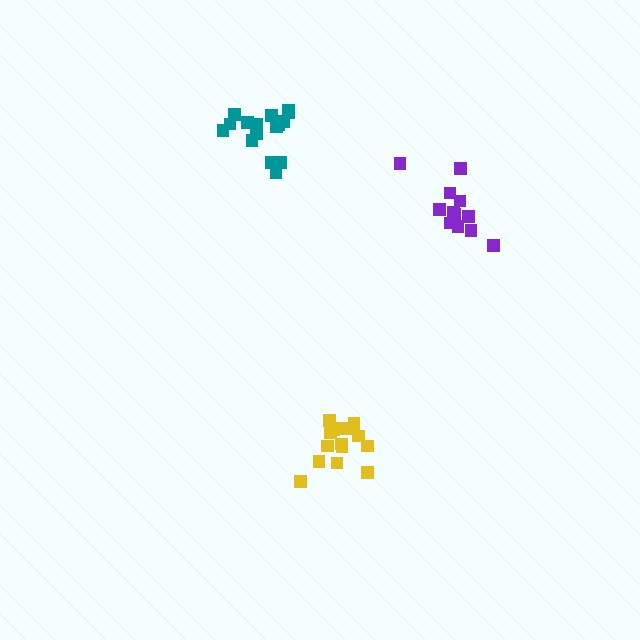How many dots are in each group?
Group 1: 12 dots, Group 2: 15 dots, Group 3: 16 dots (43 total).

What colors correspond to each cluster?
The clusters are colored: purple, yellow, teal.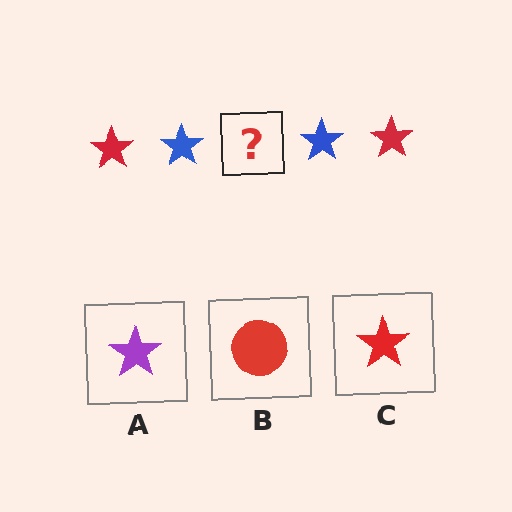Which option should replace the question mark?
Option C.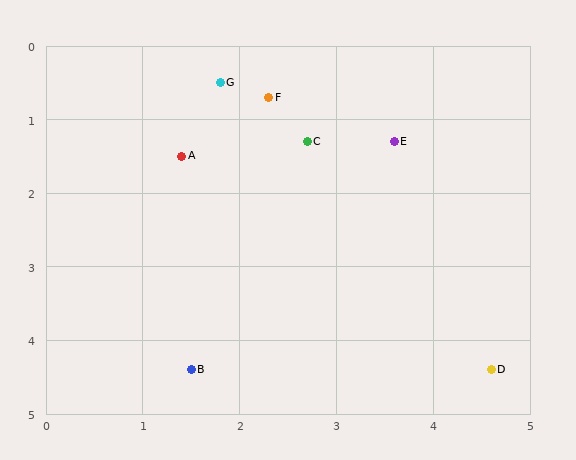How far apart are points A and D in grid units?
Points A and D are about 4.3 grid units apart.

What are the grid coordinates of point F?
Point F is at approximately (2.3, 0.7).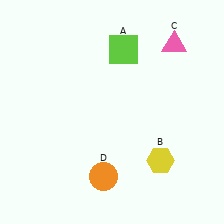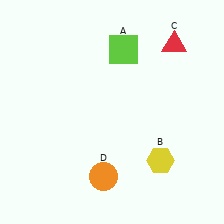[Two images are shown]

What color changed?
The triangle (C) changed from pink in Image 1 to red in Image 2.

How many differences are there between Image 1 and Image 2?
There is 1 difference between the two images.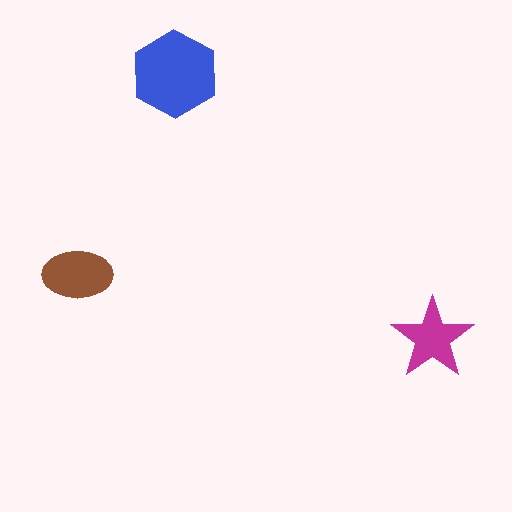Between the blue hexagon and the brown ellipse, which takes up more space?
The blue hexagon.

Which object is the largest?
The blue hexagon.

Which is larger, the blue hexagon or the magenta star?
The blue hexagon.